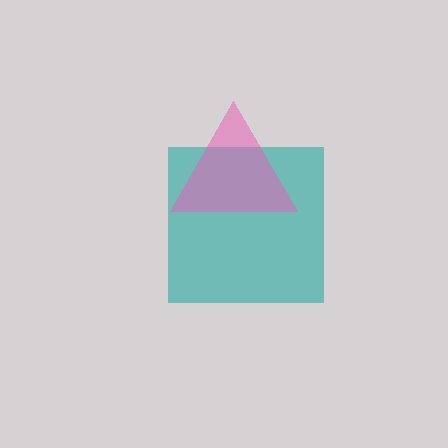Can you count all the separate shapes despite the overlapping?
Yes, there are 2 separate shapes.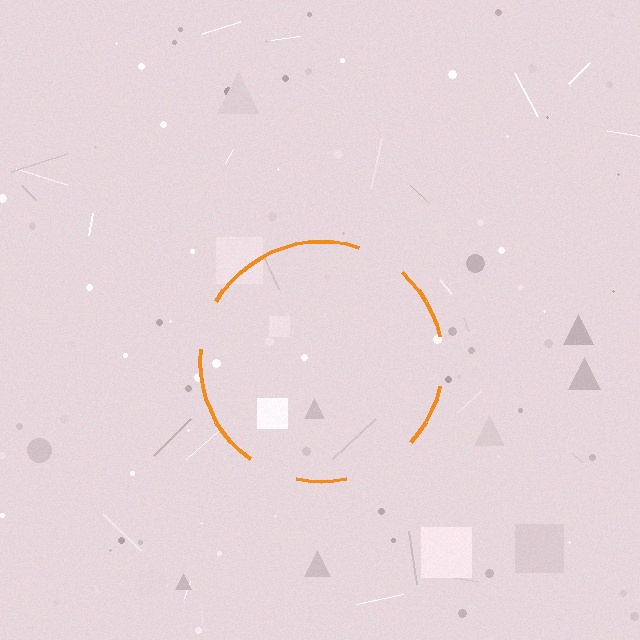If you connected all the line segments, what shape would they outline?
They would outline a circle.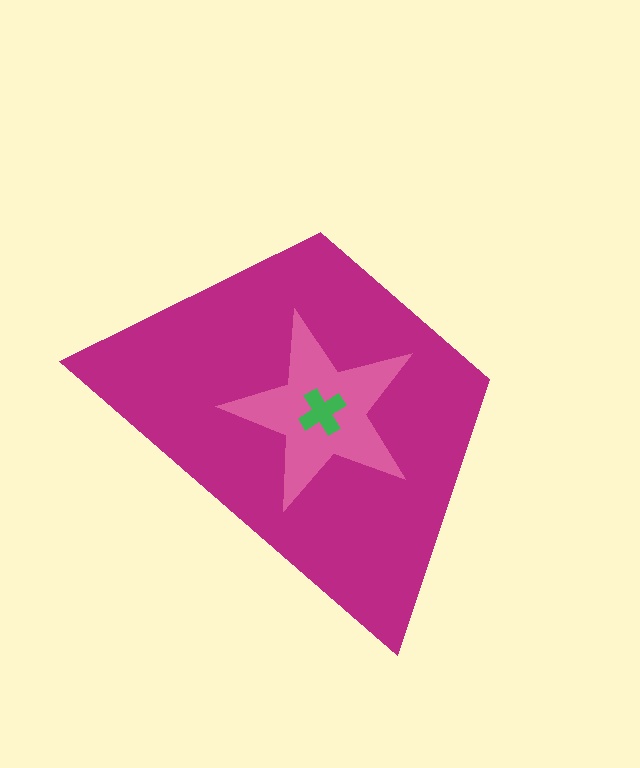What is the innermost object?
The green cross.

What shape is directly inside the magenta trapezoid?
The pink star.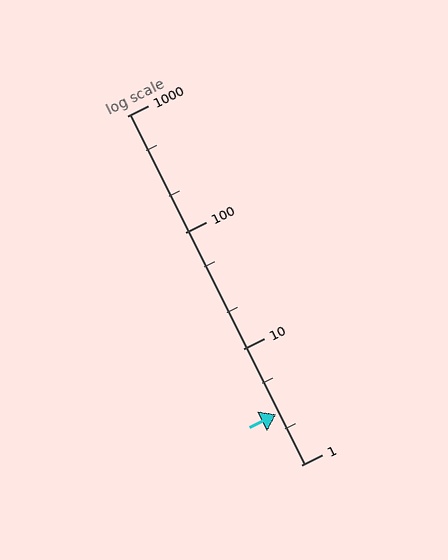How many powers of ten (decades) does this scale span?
The scale spans 3 decades, from 1 to 1000.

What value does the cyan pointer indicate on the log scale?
The pointer indicates approximately 2.7.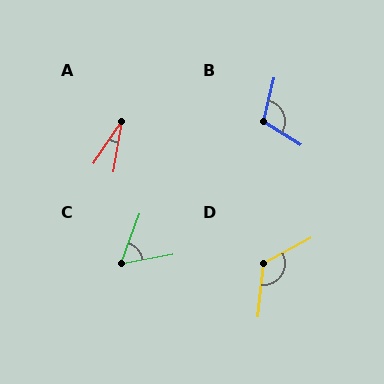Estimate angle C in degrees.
Approximately 59 degrees.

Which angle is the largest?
D, at approximately 124 degrees.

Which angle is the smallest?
A, at approximately 24 degrees.